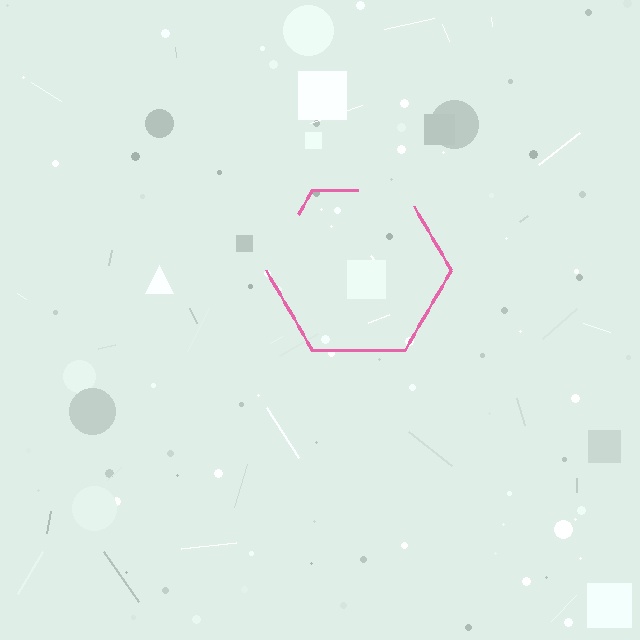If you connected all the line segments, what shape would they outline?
They would outline a hexagon.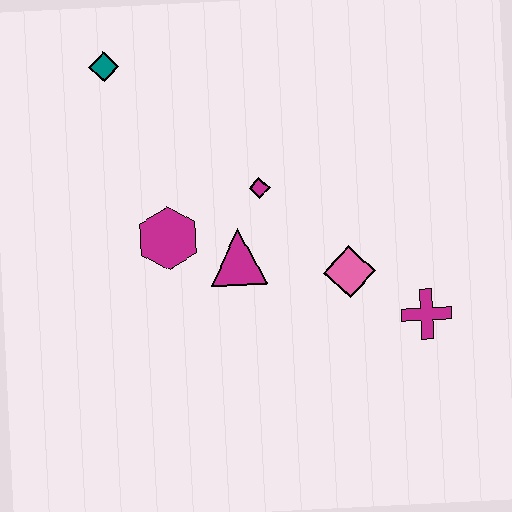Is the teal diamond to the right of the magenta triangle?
No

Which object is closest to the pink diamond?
The magenta cross is closest to the pink diamond.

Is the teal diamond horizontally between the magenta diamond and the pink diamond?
No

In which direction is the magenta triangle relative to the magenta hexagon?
The magenta triangle is to the right of the magenta hexagon.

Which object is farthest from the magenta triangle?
The teal diamond is farthest from the magenta triangle.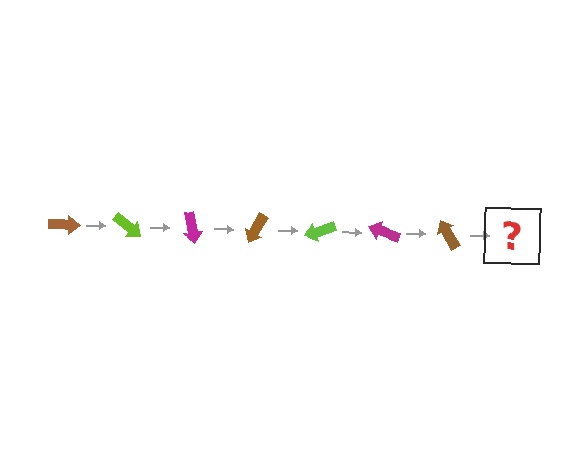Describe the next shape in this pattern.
It should be a lime arrow, rotated 280 degrees from the start.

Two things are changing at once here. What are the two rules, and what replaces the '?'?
The two rules are that it rotates 40 degrees each step and the color cycles through brown, lime, and magenta. The '?' should be a lime arrow, rotated 280 degrees from the start.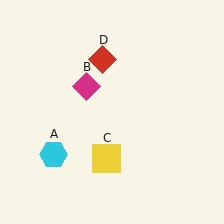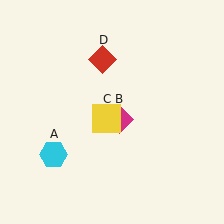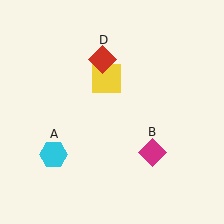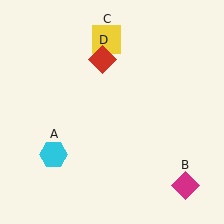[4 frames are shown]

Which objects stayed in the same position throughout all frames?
Cyan hexagon (object A) and red diamond (object D) remained stationary.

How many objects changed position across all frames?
2 objects changed position: magenta diamond (object B), yellow square (object C).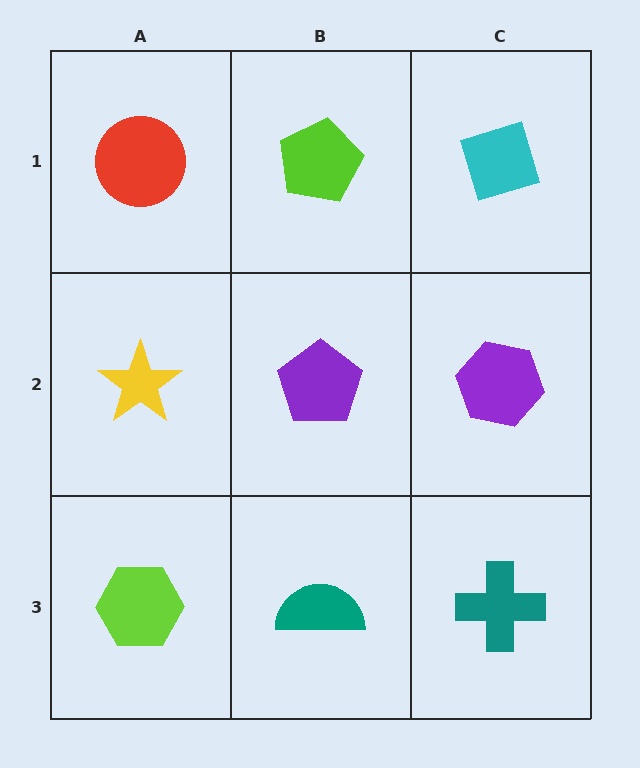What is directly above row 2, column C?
A cyan diamond.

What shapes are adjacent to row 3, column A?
A yellow star (row 2, column A), a teal semicircle (row 3, column B).